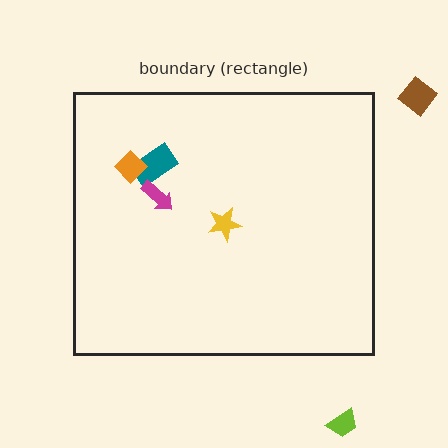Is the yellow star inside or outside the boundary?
Inside.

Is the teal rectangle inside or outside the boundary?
Inside.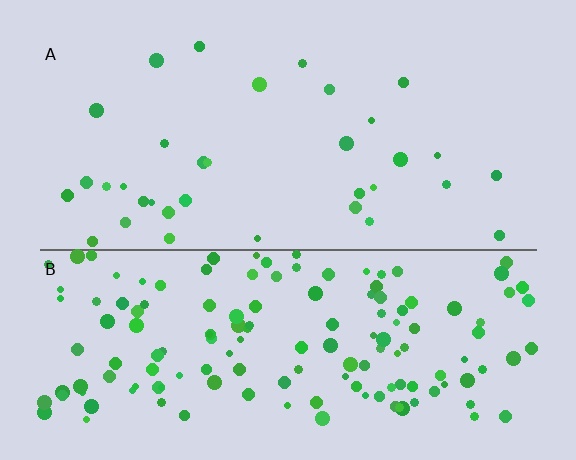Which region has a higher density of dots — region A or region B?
B (the bottom).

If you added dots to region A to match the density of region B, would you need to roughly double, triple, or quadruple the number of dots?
Approximately quadruple.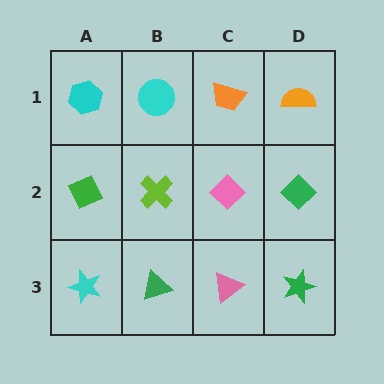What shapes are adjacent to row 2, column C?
An orange trapezoid (row 1, column C), a pink triangle (row 3, column C), a lime cross (row 2, column B), a green diamond (row 2, column D).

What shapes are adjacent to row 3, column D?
A green diamond (row 2, column D), a pink triangle (row 3, column C).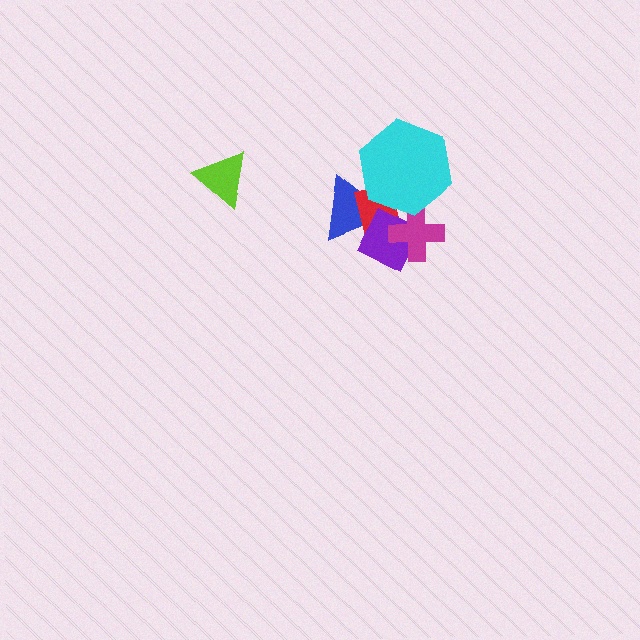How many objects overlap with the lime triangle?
0 objects overlap with the lime triangle.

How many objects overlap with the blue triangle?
3 objects overlap with the blue triangle.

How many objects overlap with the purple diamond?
4 objects overlap with the purple diamond.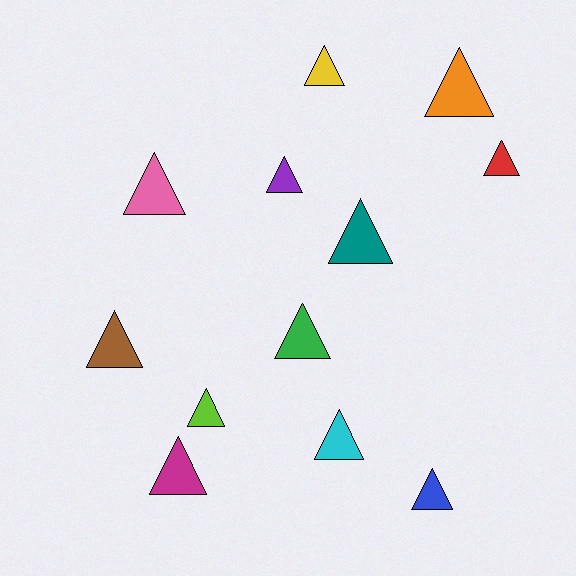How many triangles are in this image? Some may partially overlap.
There are 12 triangles.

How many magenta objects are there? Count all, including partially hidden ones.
There is 1 magenta object.